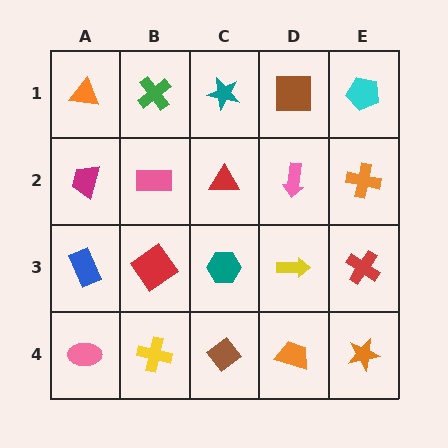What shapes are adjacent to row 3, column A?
A magenta trapezoid (row 2, column A), a pink ellipse (row 4, column A), a red diamond (row 3, column B).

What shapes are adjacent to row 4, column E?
A red cross (row 3, column E), an orange trapezoid (row 4, column D).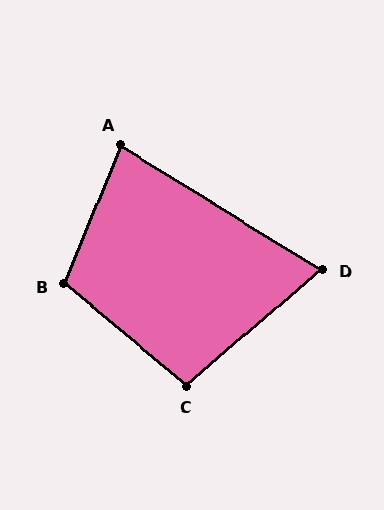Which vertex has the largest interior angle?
B, at approximately 108 degrees.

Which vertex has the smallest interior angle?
D, at approximately 72 degrees.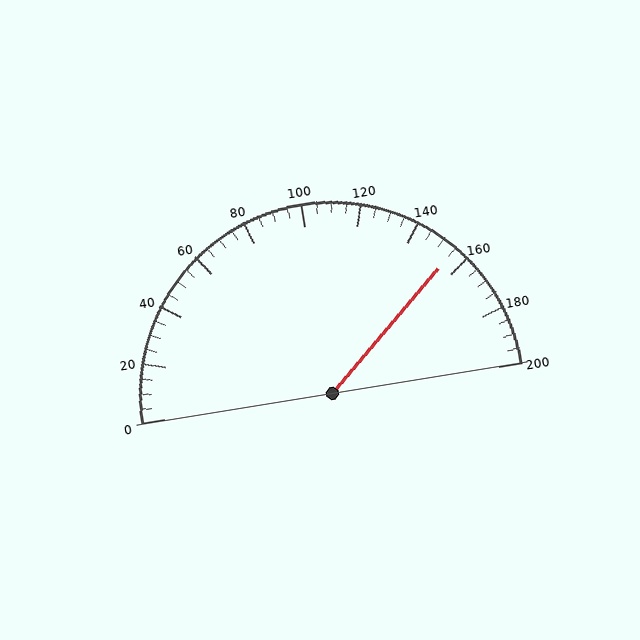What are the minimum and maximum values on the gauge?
The gauge ranges from 0 to 200.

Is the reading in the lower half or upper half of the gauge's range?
The reading is in the upper half of the range (0 to 200).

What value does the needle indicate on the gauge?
The needle indicates approximately 155.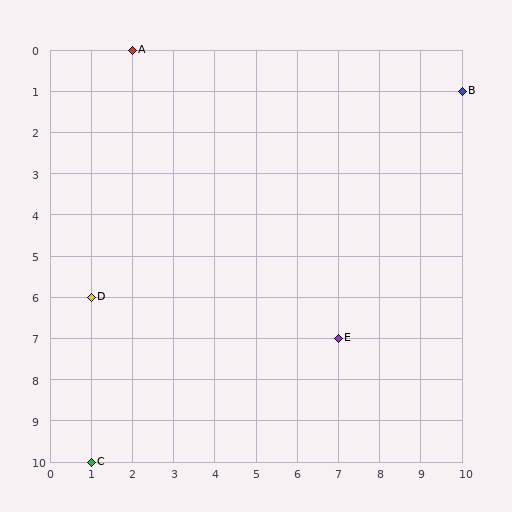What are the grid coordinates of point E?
Point E is at grid coordinates (7, 7).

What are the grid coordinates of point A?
Point A is at grid coordinates (2, 0).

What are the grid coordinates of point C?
Point C is at grid coordinates (1, 10).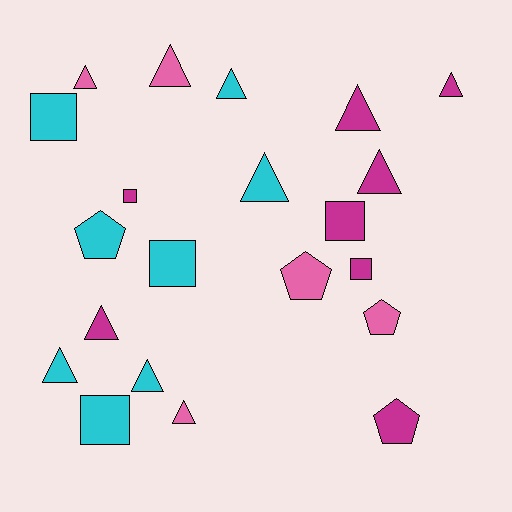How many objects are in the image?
There are 21 objects.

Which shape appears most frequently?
Triangle, with 11 objects.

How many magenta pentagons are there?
There is 1 magenta pentagon.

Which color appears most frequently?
Magenta, with 8 objects.